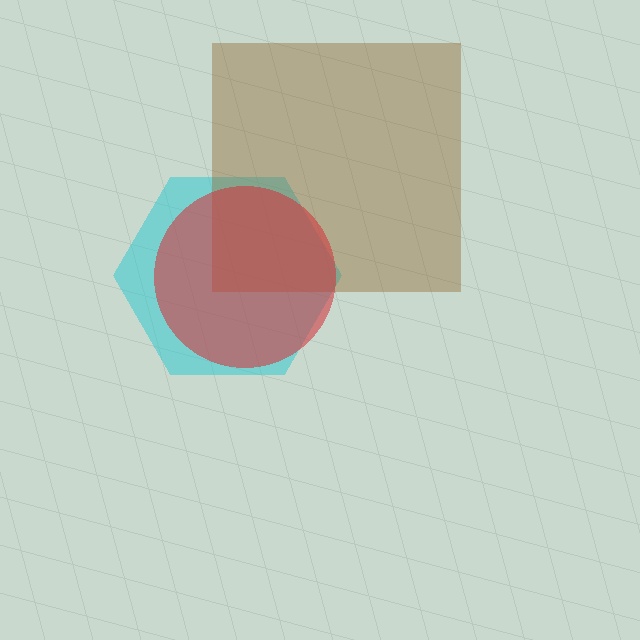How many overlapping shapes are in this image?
There are 3 overlapping shapes in the image.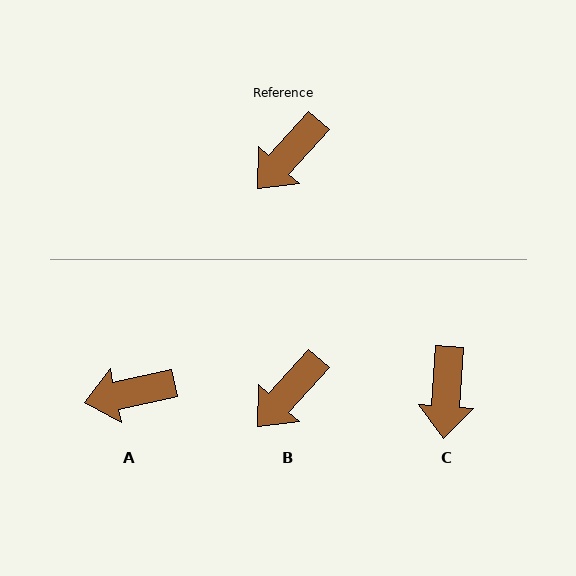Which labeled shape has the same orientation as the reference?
B.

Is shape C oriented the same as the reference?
No, it is off by about 38 degrees.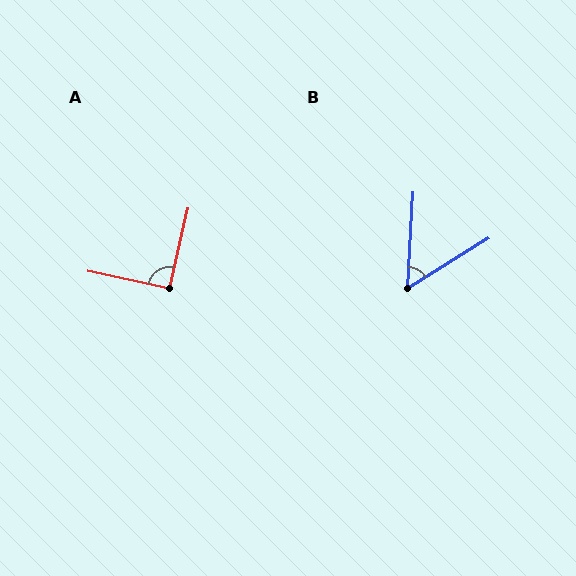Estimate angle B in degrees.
Approximately 55 degrees.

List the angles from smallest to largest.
B (55°), A (90°).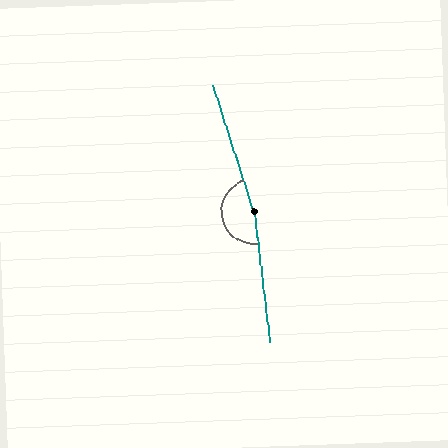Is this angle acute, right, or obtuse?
It is obtuse.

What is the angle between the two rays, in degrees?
Approximately 168 degrees.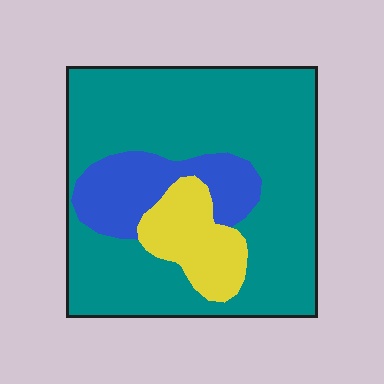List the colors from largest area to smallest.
From largest to smallest: teal, blue, yellow.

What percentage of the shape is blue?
Blue covers about 15% of the shape.